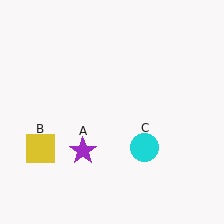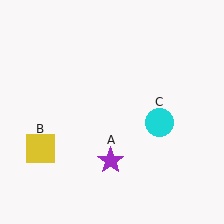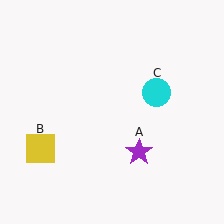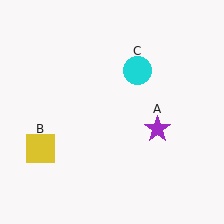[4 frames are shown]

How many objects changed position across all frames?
2 objects changed position: purple star (object A), cyan circle (object C).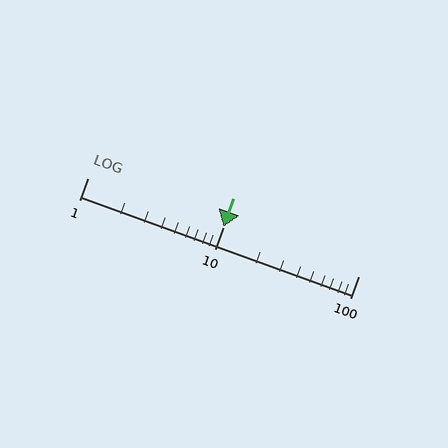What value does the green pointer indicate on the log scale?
The pointer indicates approximately 10.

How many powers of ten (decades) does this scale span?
The scale spans 2 decades, from 1 to 100.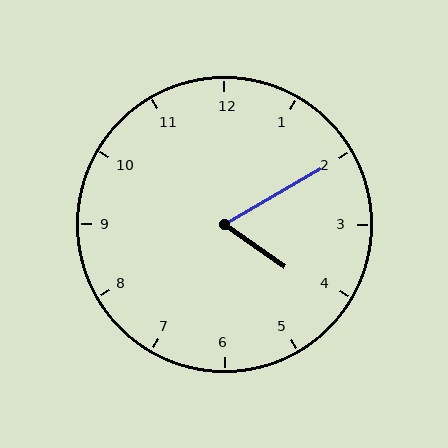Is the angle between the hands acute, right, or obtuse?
It is acute.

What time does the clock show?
4:10.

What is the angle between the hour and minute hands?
Approximately 65 degrees.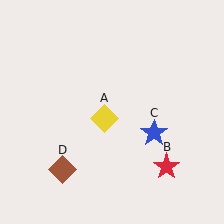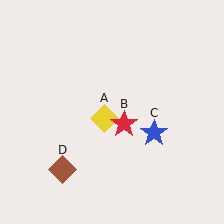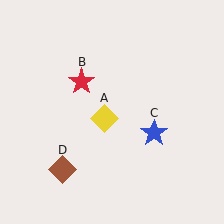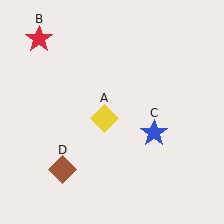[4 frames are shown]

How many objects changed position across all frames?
1 object changed position: red star (object B).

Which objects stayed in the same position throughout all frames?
Yellow diamond (object A) and blue star (object C) and brown diamond (object D) remained stationary.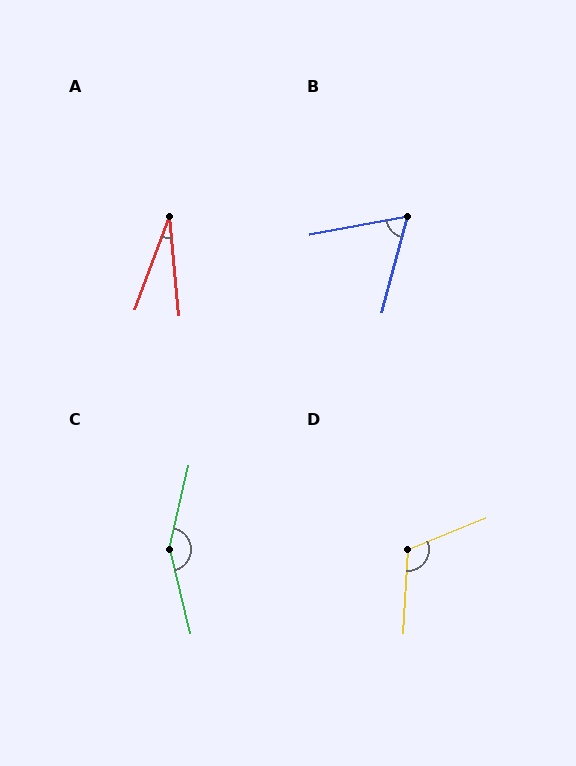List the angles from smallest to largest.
A (26°), B (65°), D (115°), C (154°).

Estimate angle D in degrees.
Approximately 115 degrees.